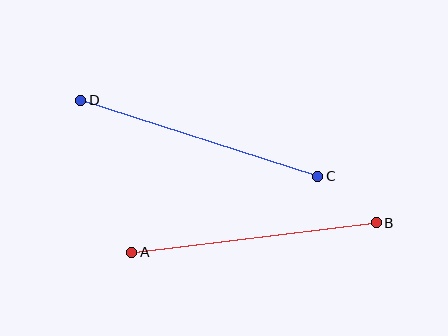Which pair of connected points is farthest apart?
Points C and D are farthest apart.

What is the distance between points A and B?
The distance is approximately 246 pixels.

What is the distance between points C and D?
The distance is approximately 249 pixels.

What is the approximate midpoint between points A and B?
The midpoint is at approximately (254, 238) pixels.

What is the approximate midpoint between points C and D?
The midpoint is at approximately (199, 138) pixels.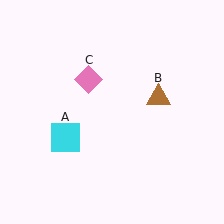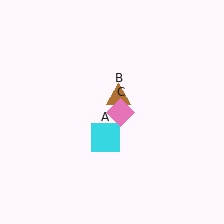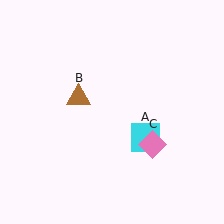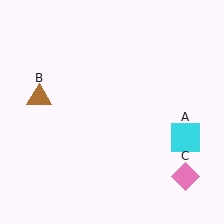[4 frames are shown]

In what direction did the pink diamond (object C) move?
The pink diamond (object C) moved down and to the right.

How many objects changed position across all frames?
3 objects changed position: cyan square (object A), brown triangle (object B), pink diamond (object C).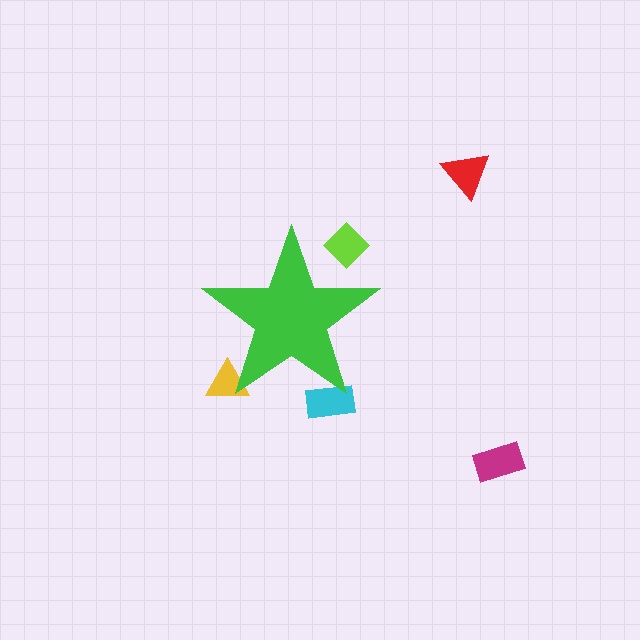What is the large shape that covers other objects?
A green star.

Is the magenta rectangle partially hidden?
No, the magenta rectangle is fully visible.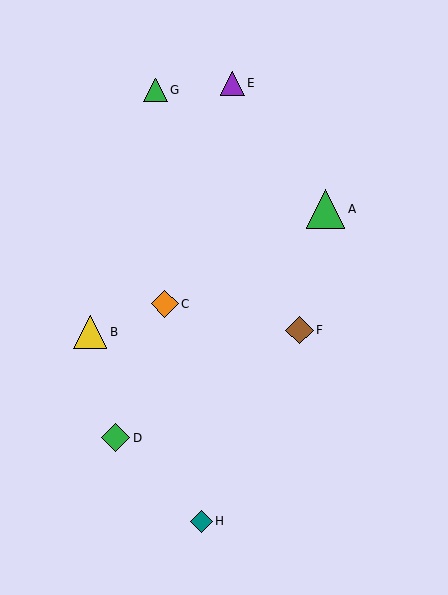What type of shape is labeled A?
Shape A is a green triangle.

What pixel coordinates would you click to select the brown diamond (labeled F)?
Click at (299, 330) to select the brown diamond F.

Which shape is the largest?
The green triangle (labeled A) is the largest.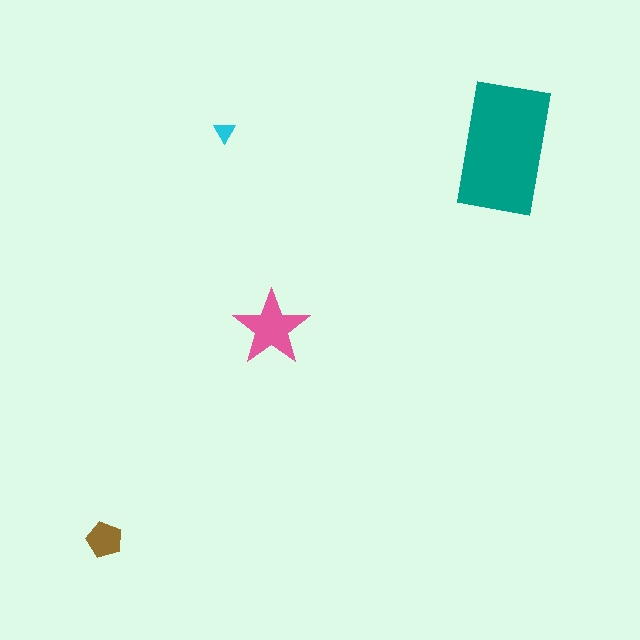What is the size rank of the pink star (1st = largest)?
2nd.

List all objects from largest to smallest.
The teal rectangle, the pink star, the brown pentagon, the cyan triangle.